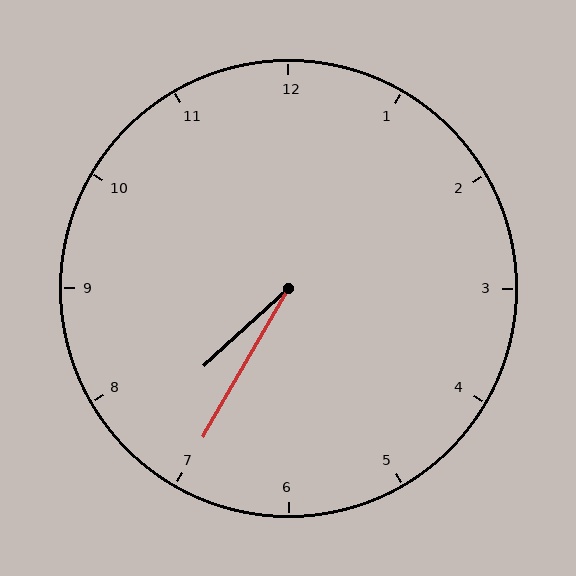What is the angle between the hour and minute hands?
Approximately 18 degrees.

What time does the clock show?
7:35.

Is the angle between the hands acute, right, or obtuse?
It is acute.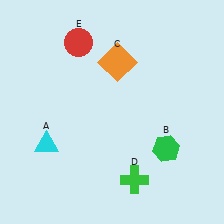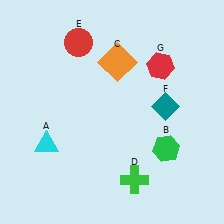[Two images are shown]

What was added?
A teal diamond (F), a red hexagon (G) were added in Image 2.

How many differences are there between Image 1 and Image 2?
There are 2 differences between the two images.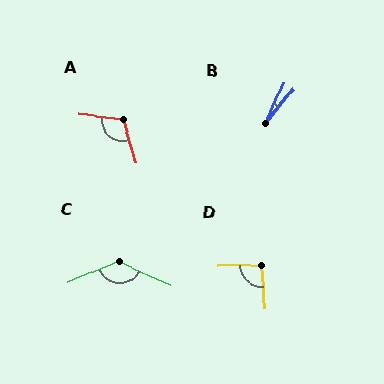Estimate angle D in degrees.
Approximately 94 degrees.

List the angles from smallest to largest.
B (15°), D (94°), A (113°), C (133°).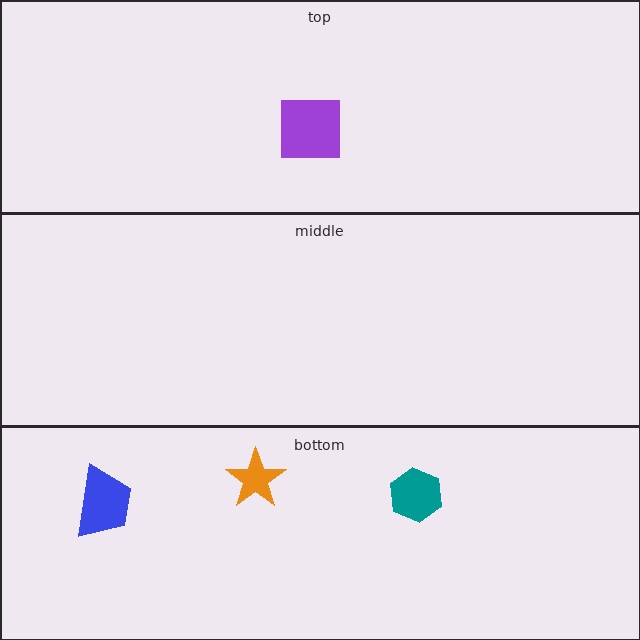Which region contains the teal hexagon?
The bottom region.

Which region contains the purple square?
The top region.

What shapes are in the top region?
The purple square.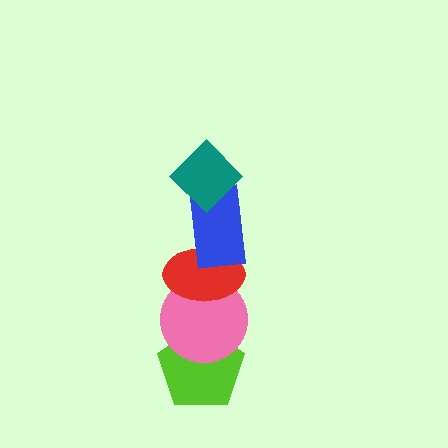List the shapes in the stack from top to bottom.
From top to bottom: the teal diamond, the blue rectangle, the red ellipse, the pink circle, the lime pentagon.